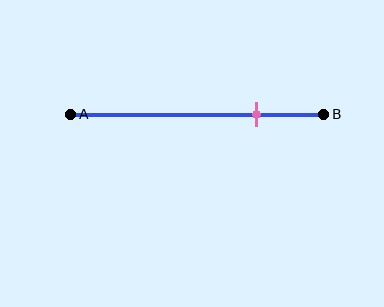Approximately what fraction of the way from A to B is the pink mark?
The pink mark is approximately 75% of the way from A to B.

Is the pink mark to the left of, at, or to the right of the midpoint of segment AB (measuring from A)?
The pink mark is to the right of the midpoint of segment AB.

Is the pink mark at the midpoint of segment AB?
No, the mark is at about 75% from A, not at the 50% midpoint.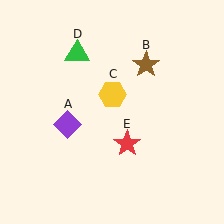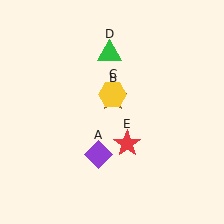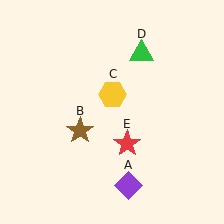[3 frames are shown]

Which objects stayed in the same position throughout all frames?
Yellow hexagon (object C) and red star (object E) remained stationary.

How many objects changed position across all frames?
3 objects changed position: purple diamond (object A), brown star (object B), green triangle (object D).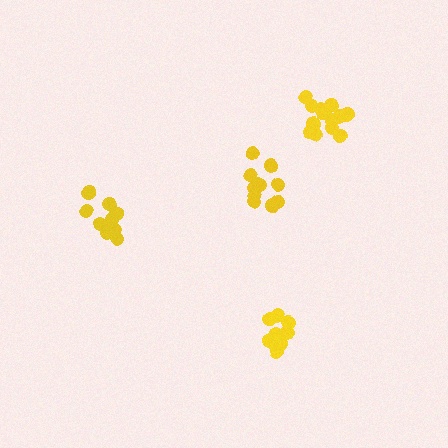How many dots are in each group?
Group 1: 11 dots, Group 2: 10 dots, Group 3: 10 dots, Group 4: 14 dots (45 total).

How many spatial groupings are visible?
There are 4 spatial groupings.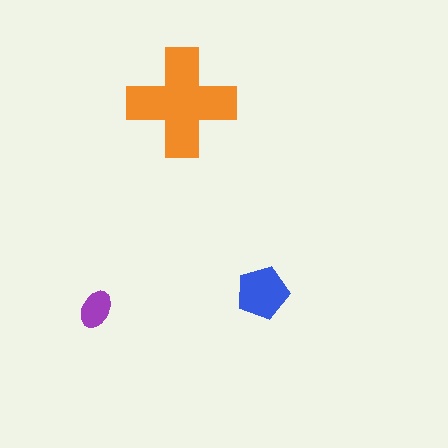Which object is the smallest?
The purple ellipse.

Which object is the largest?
The orange cross.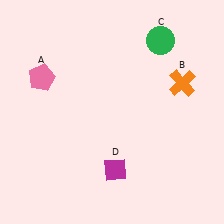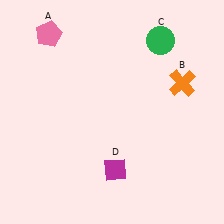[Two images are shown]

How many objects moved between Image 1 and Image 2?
1 object moved between the two images.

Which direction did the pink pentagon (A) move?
The pink pentagon (A) moved up.